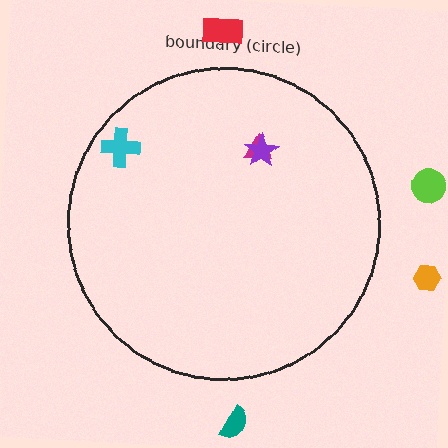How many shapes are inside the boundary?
3 inside, 4 outside.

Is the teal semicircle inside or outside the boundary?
Outside.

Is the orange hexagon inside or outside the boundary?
Outside.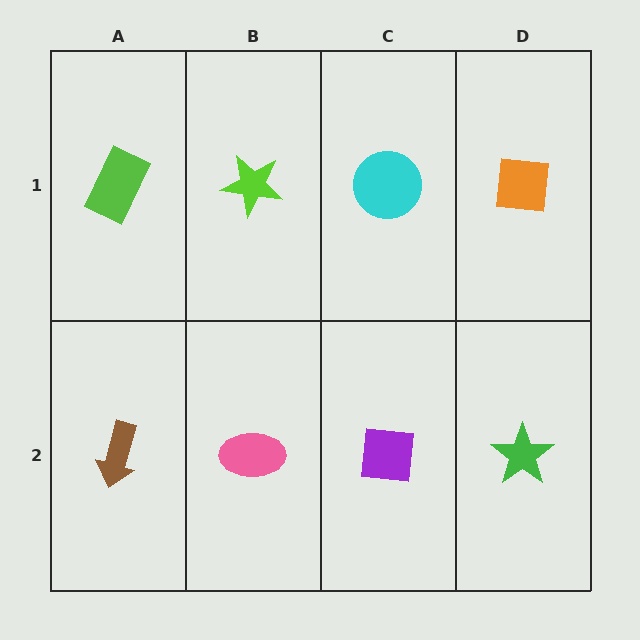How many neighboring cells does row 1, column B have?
3.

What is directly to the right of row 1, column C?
An orange square.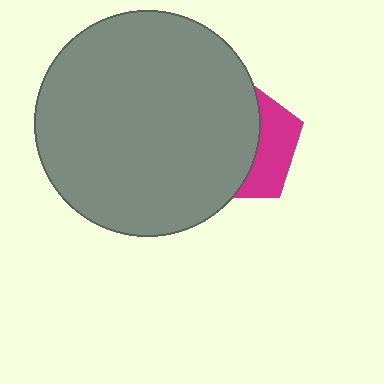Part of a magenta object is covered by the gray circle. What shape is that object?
It is a pentagon.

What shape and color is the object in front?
The object in front is a gray circle.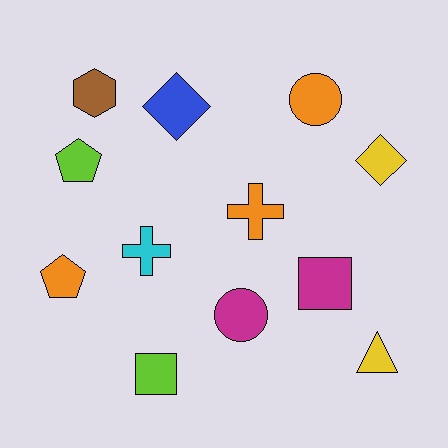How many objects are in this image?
There are 12 objects.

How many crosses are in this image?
There are 2 crosses.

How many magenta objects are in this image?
There are 2 magenta objects.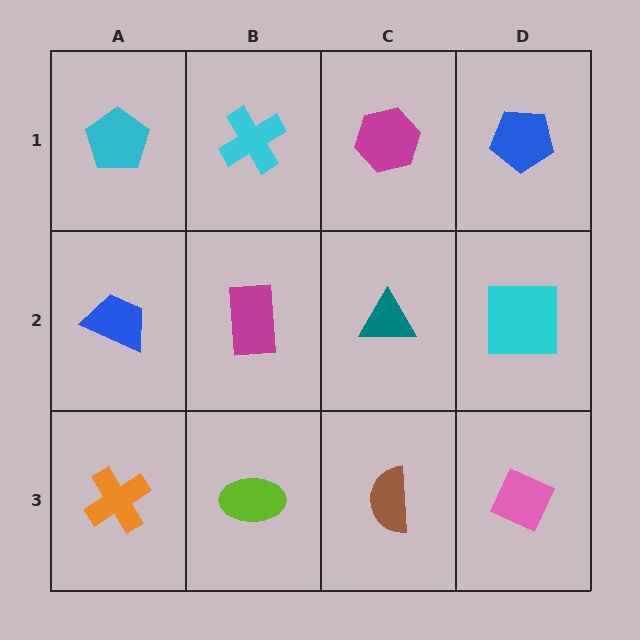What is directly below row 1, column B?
A magenta rectangle.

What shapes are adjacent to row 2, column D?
A blue pentagon (row 1, column D), a pink diamond (row 3, column D), a teal triangle (row 2, column C).